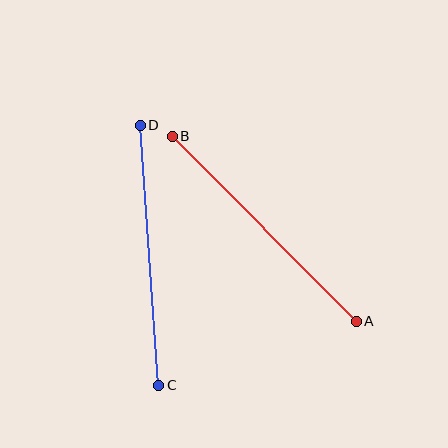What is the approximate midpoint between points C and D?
The midpoint is at approximately (150, 255) pixels.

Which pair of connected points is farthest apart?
Points A and B are farthest apart.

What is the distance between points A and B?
The distance is approximately 261 pixels.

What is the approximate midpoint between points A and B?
The midpoint is at approximately (264, 229) pixels.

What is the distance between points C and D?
The distance is approximately 260 pixels.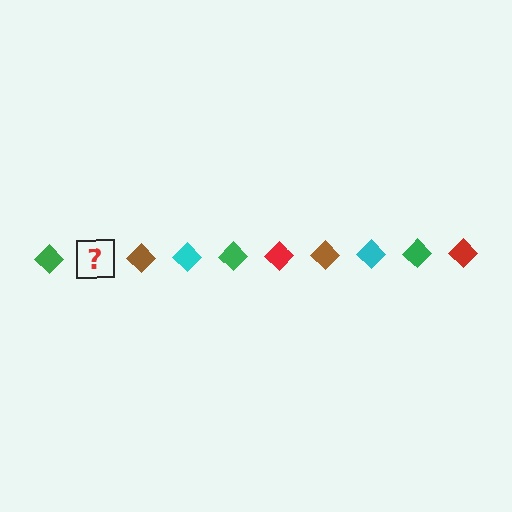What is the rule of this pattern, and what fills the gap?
The rule is that the pattern cycles through green, red, brown, cyan diamonds. The gap should be filled with a red diamond.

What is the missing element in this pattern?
The missing element is a red diamond.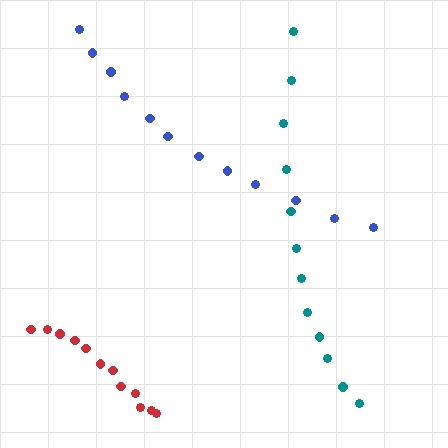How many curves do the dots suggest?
There are 3 distinct paths.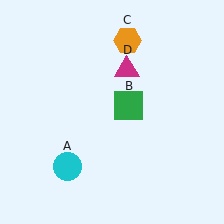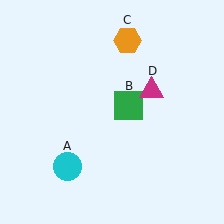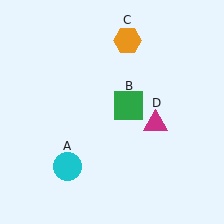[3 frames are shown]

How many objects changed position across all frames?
1 object changed position: magenta triangle (object D).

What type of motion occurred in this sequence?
The magenta triangle (object D) rotated clockwise around the center of the scene.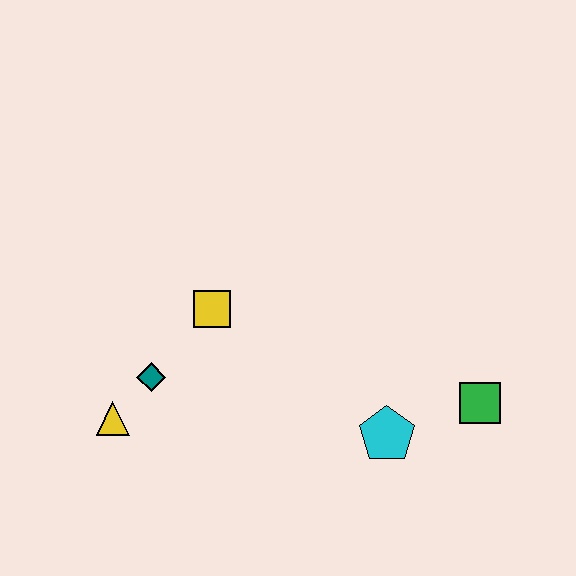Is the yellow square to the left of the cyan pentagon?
Yes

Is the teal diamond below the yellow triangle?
No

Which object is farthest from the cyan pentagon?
The yellow triangle is farthest from the cyan pentagon.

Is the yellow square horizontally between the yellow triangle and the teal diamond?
No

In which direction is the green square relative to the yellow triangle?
The green square is to the right of the yellow triangle.